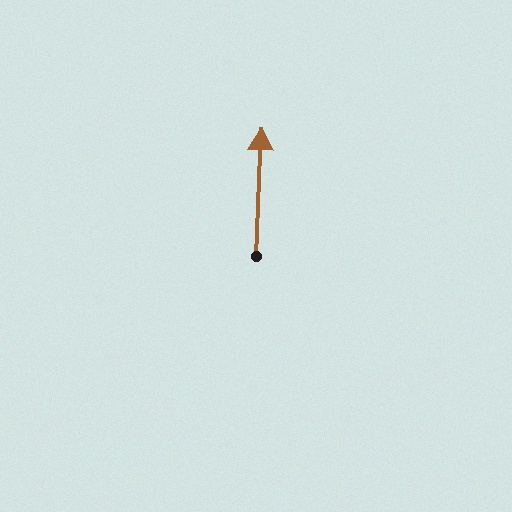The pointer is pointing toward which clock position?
Roughly 12 o'clock.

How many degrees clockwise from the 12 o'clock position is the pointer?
Approximately 3 degrees.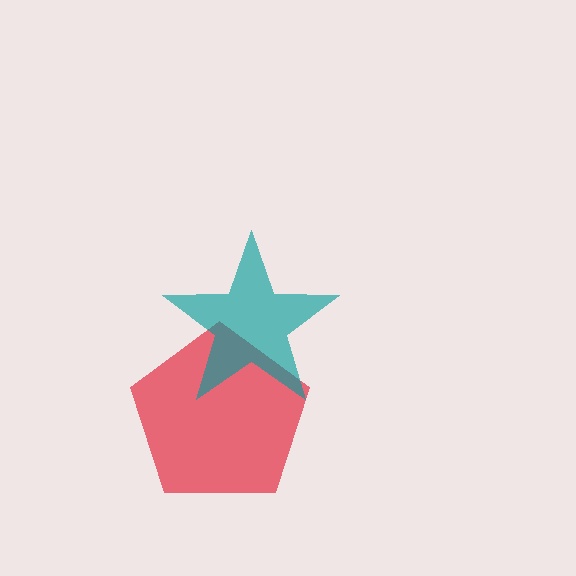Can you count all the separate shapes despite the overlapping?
Yes, there are 2 separate shapes.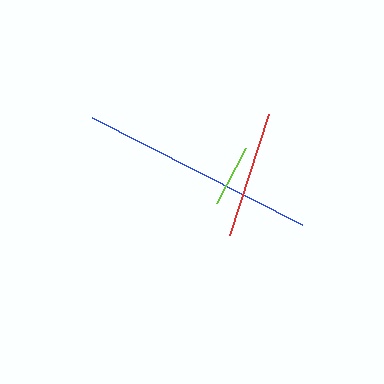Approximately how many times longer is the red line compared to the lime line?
The red line is approximately 2.0 times the length of the lime line.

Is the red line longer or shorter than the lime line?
The red line is longer than the lime line.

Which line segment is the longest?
The blue line is the longest at approximately 236 pixels.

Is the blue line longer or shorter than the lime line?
The blue line is longer than the lime line.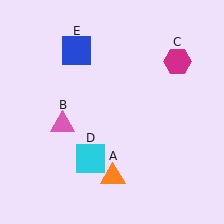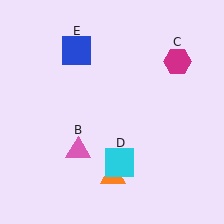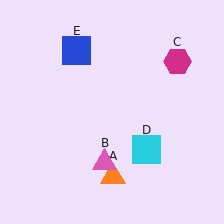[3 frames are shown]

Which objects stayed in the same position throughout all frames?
Orange triangle (object A) and magenta hexagon (object C) and blue square (object E) remained stationary.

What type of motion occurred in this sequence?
The pink triangle (object B), cyan square (object D) rotated counterclockwise around the center of the scene.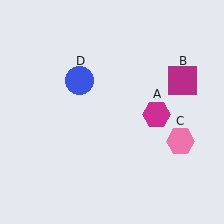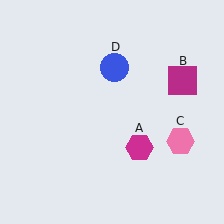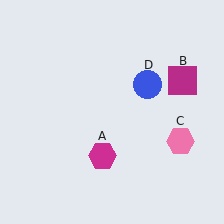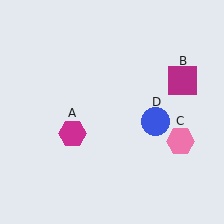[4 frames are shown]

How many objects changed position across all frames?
2 objects changed position: magenta hexagon (object A), blue circle (object D).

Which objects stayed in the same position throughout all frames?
Magenta square (object B) and pink hexagon (object C) remained stationary.